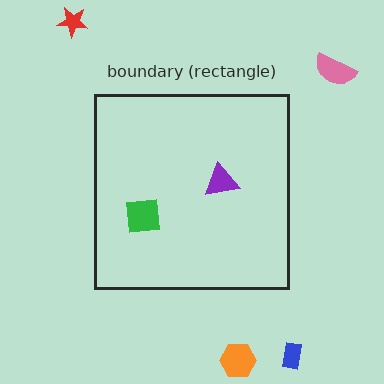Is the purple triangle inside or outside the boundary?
Inside.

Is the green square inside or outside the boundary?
Inside.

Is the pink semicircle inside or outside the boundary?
Outside.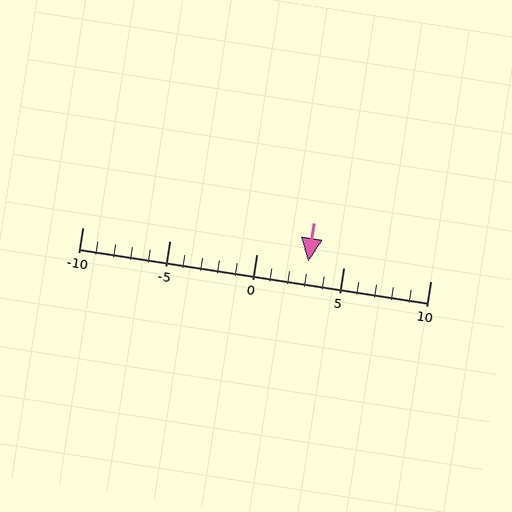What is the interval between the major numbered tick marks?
The major tick marks are spaced 5 units apart.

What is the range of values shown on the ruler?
The ruler shows values from -10 to 10.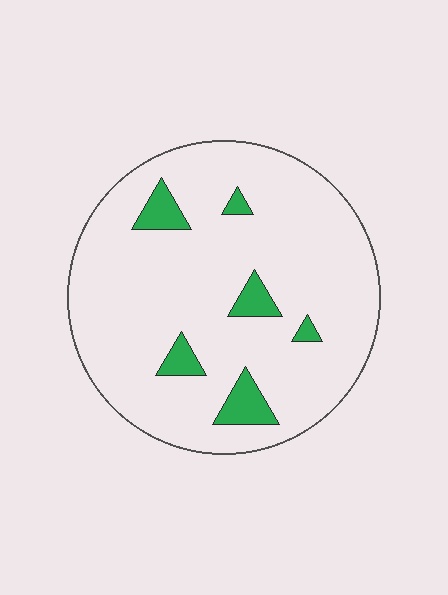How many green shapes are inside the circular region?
6.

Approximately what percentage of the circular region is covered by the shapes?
Approximately 10%.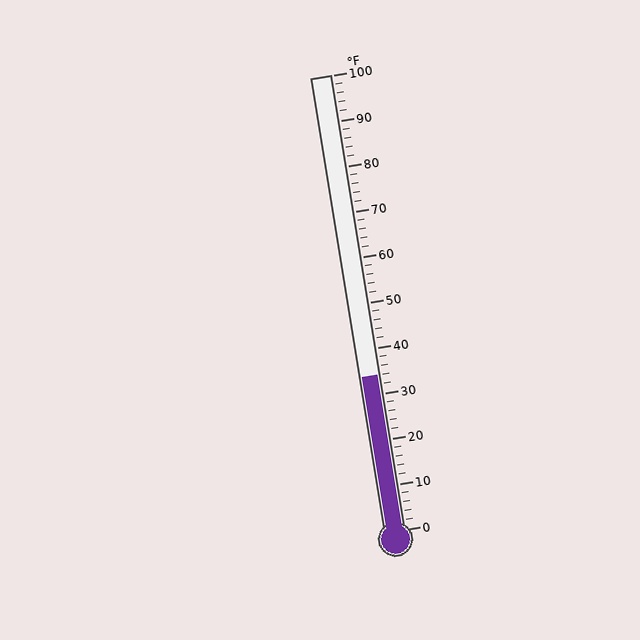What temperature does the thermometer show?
The thermometer shows approximately 34°F.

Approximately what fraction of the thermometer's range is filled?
The thermometer is filled to approximately 35% of its range.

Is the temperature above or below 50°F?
The temperature is below 50°F.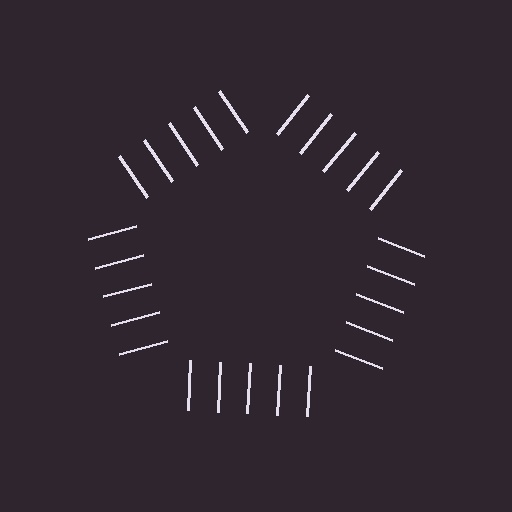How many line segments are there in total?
25 — 5 along each of the 5 edges.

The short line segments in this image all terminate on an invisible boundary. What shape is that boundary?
An illusory pentagon — the line segments terminate on its edges but no continuous stroke is drawn.